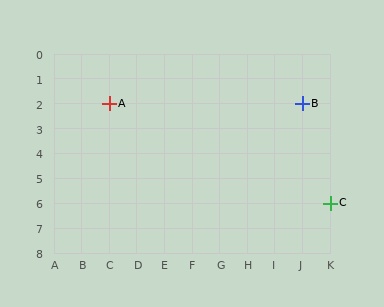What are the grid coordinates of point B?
Point B is at grid coordinates (J, 2).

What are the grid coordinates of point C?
Point C is at grid coordinates (K, 6).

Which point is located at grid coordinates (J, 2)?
Point B is at (J, 2).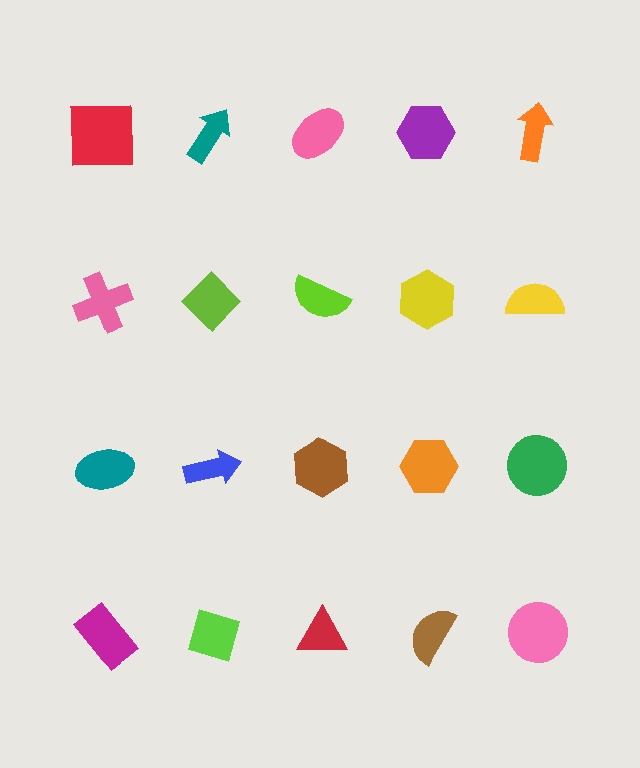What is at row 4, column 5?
A pink circle.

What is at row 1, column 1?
A red square.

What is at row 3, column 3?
A brown hexagon.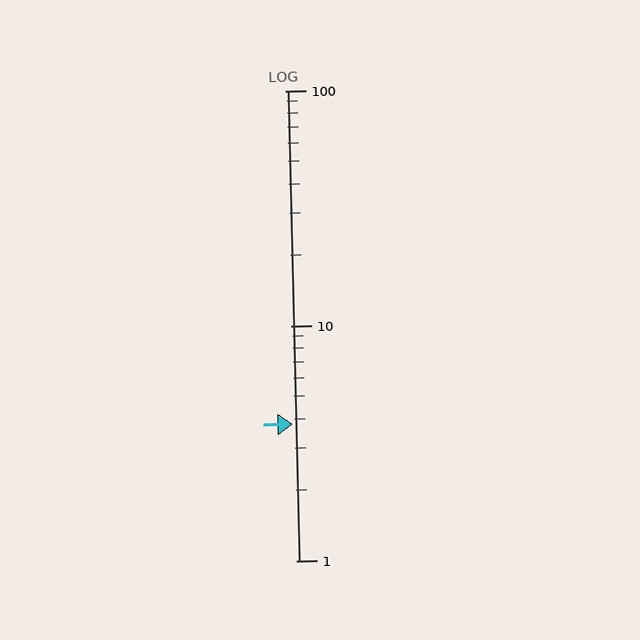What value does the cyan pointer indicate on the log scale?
The pointer indicates approximately 3.8.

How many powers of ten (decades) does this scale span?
The scale spans 2 decades, from 1 to 100.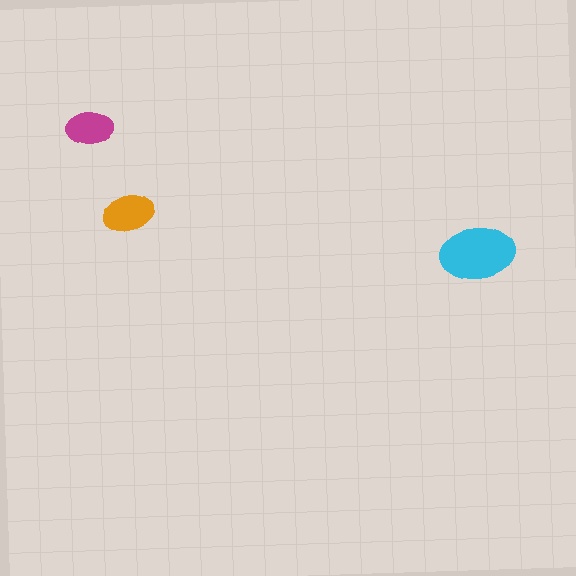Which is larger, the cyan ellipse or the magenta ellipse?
The cyan one.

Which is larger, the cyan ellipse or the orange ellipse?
The cyan one.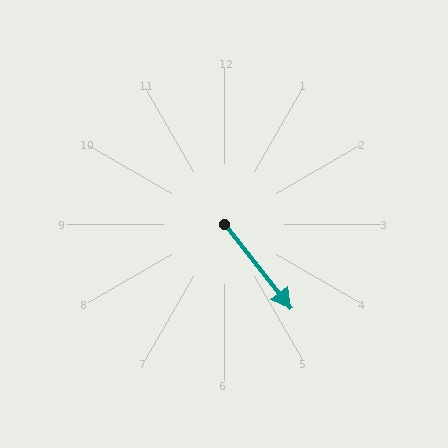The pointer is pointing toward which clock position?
Roughly 5 o'clock.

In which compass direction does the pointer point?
Southeast.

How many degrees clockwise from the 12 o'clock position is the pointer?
Approximately 142 degrees.